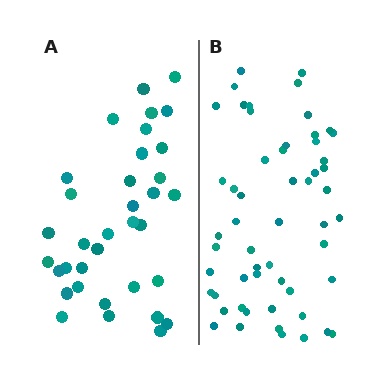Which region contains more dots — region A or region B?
Region B (the right region) has more dots.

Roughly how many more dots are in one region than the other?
Region B has approximately 20 more dots than region A.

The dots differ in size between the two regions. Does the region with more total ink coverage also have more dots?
No. Region A has more total ink coverage because its dots are larger, but region B actually contains more individual dots. Total area can be misleading — the number of items is what matters here.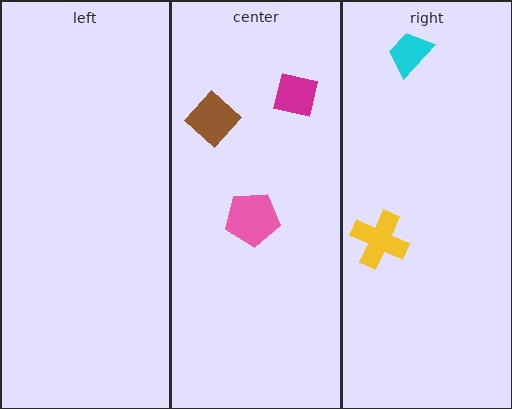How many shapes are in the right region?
2.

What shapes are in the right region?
The cyan trapezoid, the yellow cross.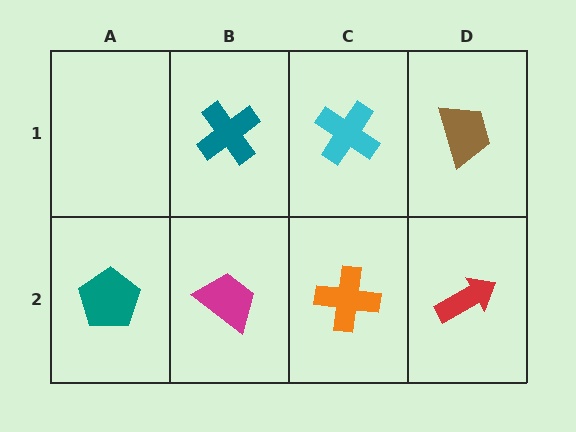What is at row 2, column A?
A teal pentagon.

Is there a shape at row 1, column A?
No, that cell is empty.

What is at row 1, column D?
A brown trapezoid.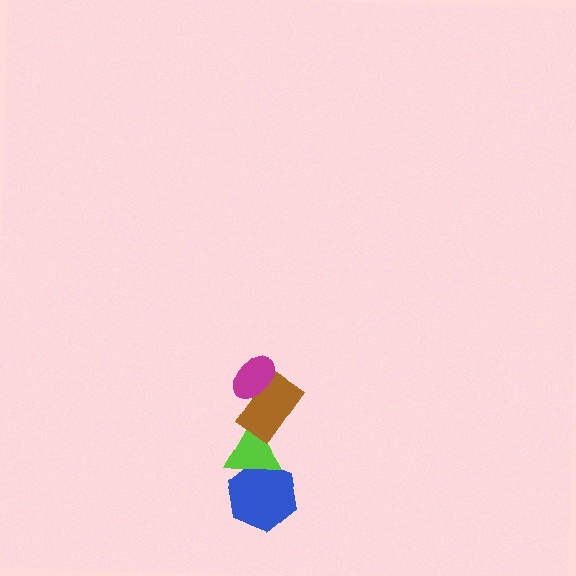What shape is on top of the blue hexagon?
The lime triangle is on top of the blue hexagon.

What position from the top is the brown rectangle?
The brown rectangle is 2nd from the top.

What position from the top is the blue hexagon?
The blue hexagon is 4th from the top.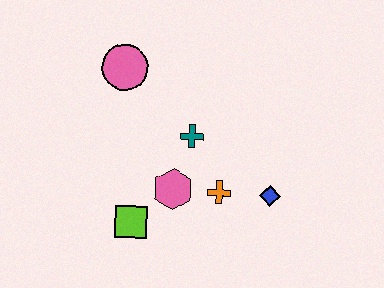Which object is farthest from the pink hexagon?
The pink circle is farthest from the pink hexagon.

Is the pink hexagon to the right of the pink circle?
Yes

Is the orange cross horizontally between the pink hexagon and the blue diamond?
Yes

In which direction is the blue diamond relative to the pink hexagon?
The blue diamond is to the right of the pink hexagon.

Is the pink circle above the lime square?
Yes